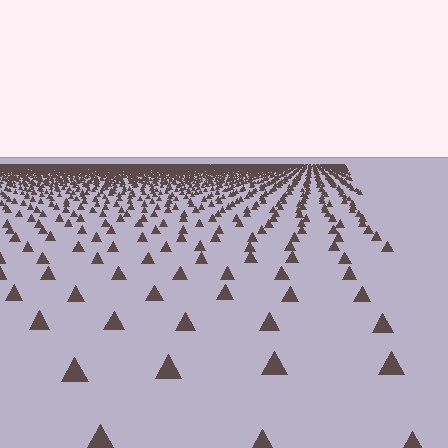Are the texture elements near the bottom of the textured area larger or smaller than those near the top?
Larger. Near the bottom, elements are closer to the viewer and appear at a bigger on-screen size.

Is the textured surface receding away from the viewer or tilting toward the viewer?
The surface is receding away from the viewer. Texture elements get smaller and denser toward the top.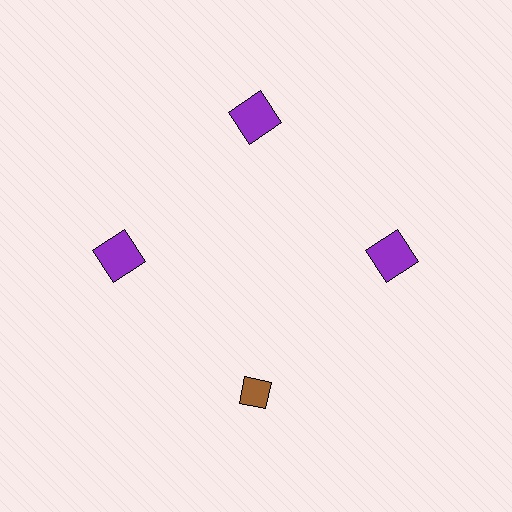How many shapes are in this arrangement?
There are 4 shapes arranged in a ring pattern.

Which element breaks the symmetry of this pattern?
The brown diamond at roughly the 6 o'clock position breaks the symmetry. All other shapes are purple squares.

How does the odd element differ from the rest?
It differs in both color (brown instead of purple) and shape (diamond instead of square).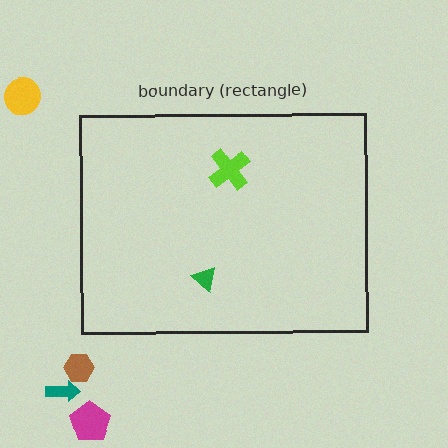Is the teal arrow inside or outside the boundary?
Outside.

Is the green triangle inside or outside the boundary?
Inside.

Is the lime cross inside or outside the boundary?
Inside.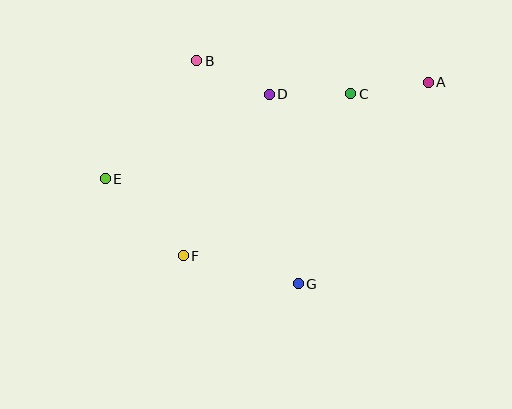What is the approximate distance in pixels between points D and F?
The distance between D and F is approximately 183 pixels.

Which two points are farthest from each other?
Points A and E are farthest from each other.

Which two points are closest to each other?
Points A and C are closest to each other.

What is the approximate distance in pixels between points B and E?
The distance between B and E is approximately 149 pixels.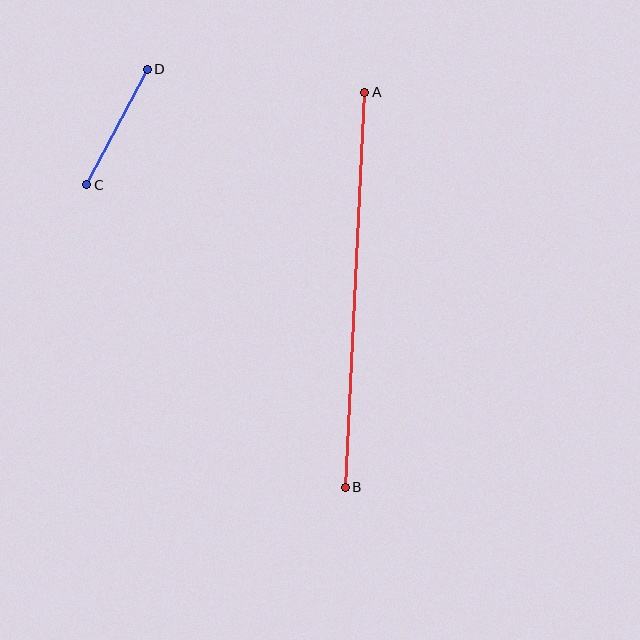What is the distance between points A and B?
The distance is approximately 395 pixels.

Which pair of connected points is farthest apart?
Points A and B are farthest apart.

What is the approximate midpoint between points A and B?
The midpoint is at approximately (355, 290) pixels.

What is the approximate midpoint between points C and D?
The midpoint is at approximately (117, 127) pixels.